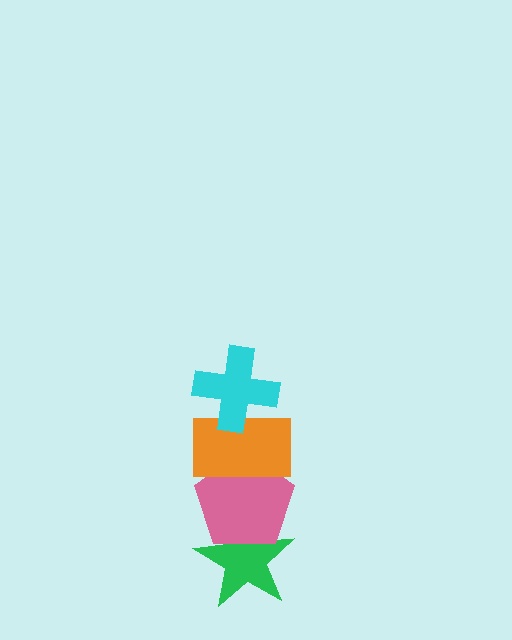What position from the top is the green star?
The green star is 4th from the top.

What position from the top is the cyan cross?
The cyan cross is 1st from the top.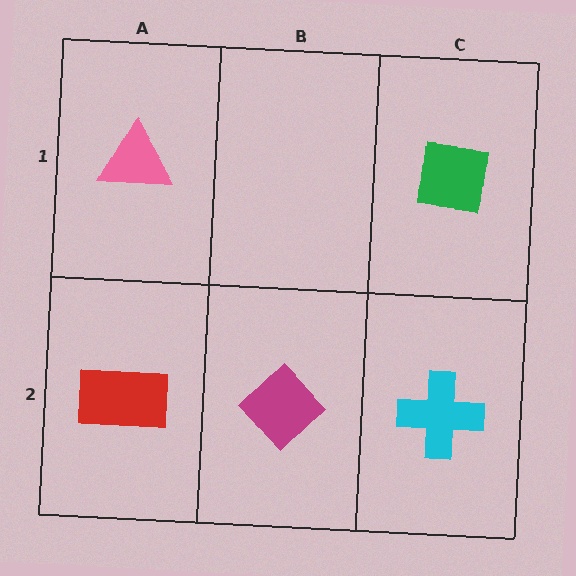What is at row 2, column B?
A magenta diamond.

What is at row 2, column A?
A red rectangle.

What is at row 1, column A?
A pink triangle.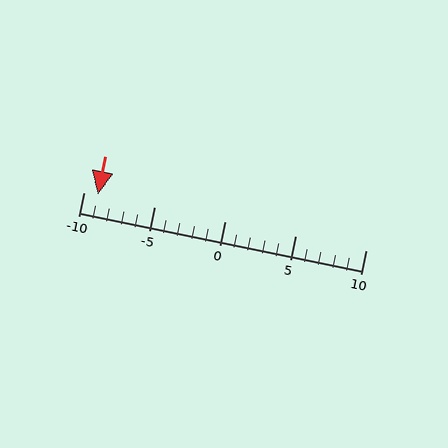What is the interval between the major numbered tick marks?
The major tick marks are spaced 5 units apart.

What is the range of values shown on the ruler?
The ruler shows values from -10 to 10.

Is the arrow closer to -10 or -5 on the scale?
The arrow is closer to -10.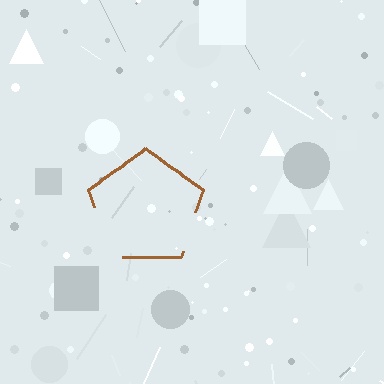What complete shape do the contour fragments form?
The contour fragments form a pentagon.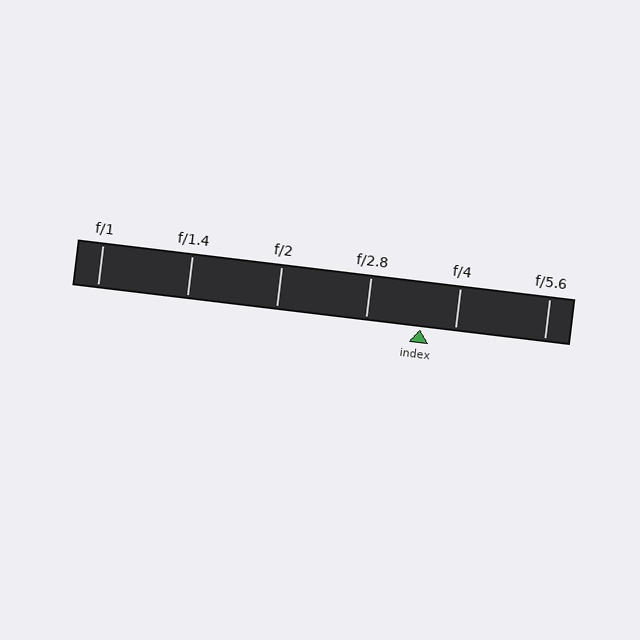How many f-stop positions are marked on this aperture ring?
There are 6 f-stop positions marked.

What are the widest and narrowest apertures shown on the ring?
The widest aperture shown is f/1 and the narrowest is f/5.6.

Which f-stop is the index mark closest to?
The index mark is closest to f/4.